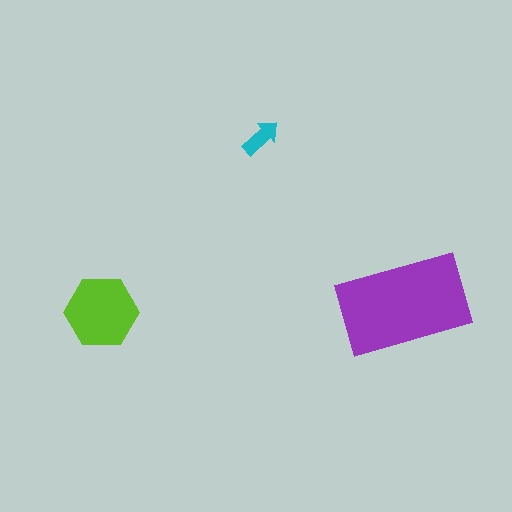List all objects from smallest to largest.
The cyan arrow, the lime hexagon, the purple rectangle.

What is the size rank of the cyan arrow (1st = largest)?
3rd.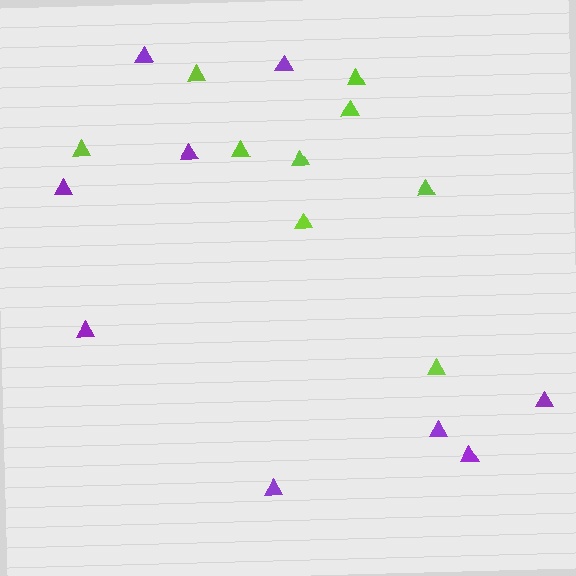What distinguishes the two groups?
There are 2 groups: one group of lime triangles (9) and one group of purple triangles (9).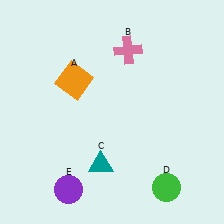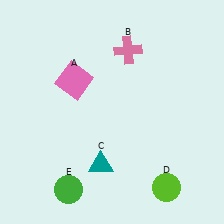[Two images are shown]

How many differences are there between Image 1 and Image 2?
There are 3 differences between the two images.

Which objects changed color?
A changed from orange to pink. D changed from green to lime. E changed from purple to green.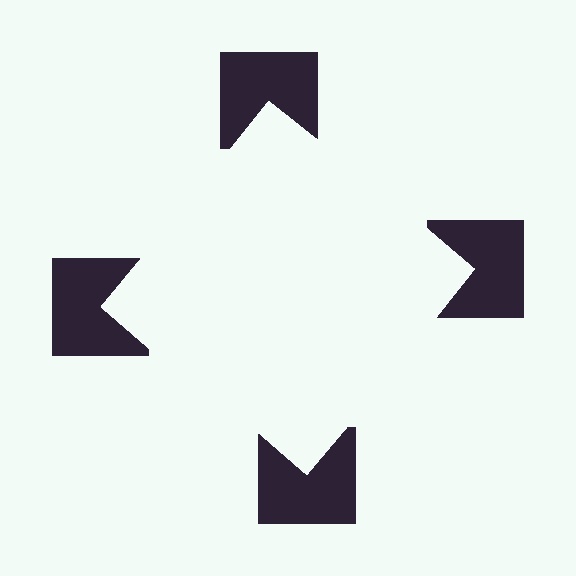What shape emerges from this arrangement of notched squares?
An illusory square — its edges are inferred from the aligned wedge cuts in the notched squares, not physically drawn.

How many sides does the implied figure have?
4 sides.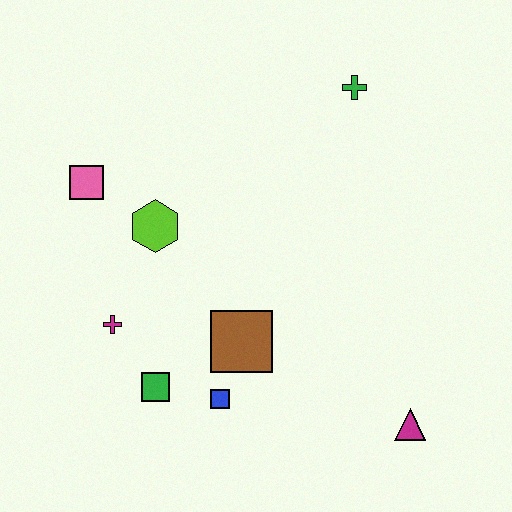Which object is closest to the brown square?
The blue square is closest to the brown square.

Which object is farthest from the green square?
The green cross is farthest from the green square.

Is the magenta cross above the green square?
Yes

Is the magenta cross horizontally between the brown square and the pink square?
Yes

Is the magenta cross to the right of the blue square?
No